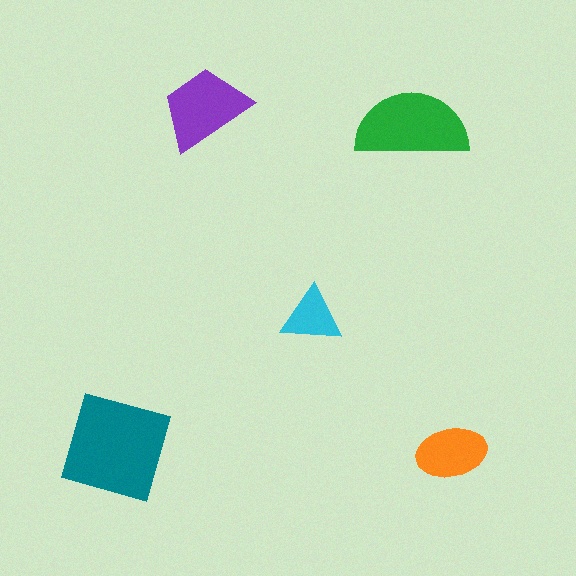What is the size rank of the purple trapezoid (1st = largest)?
3rd.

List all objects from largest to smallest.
The teal square, the green semicircle, the purple trapezoid, the orange ellipse, the cyan triangle.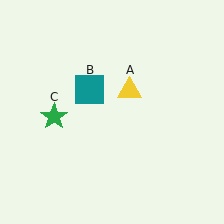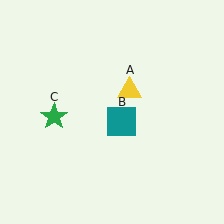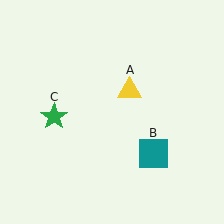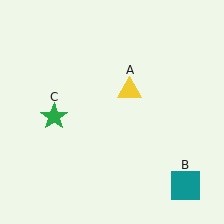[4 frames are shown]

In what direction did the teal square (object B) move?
The teal square (object B) moved down and to the right.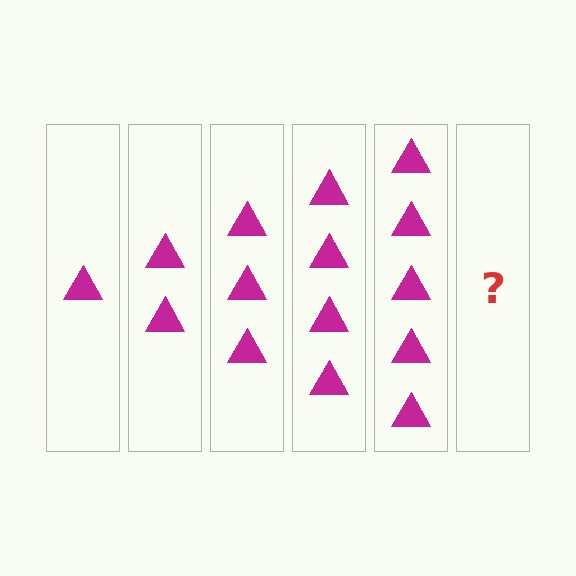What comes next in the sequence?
The next element should be 6 triangles.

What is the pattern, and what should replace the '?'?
The pattern is that each step adds one more triangle. The '?' should be 6 triangles.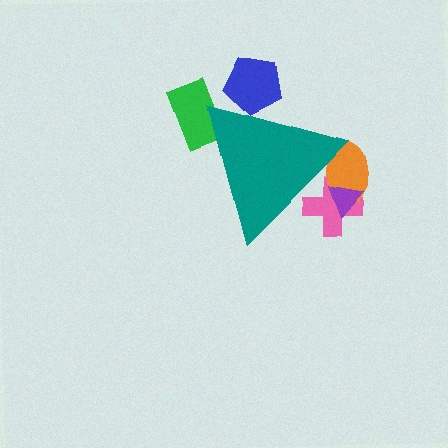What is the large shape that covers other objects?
A teal triangle.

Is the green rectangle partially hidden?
Yes, the green rectangle is partially hidden behind the teal triangle.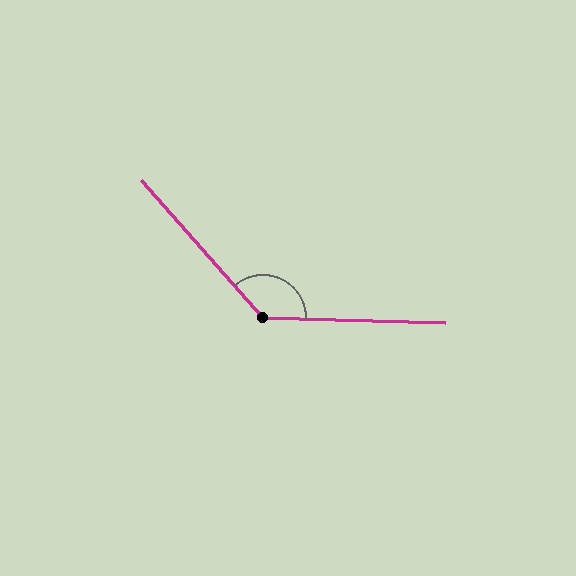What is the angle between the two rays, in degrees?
Approximately 133 degrees.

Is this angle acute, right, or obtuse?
It is obtuse.